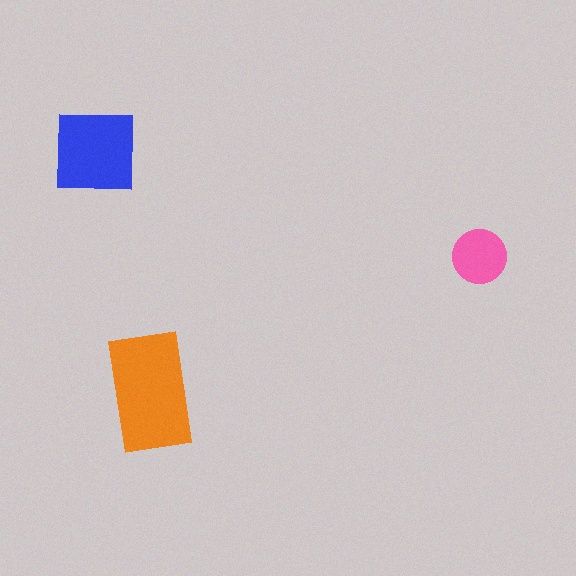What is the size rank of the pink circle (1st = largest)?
3rd.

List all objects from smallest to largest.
The pink circle, the blue square, the orange rectangle.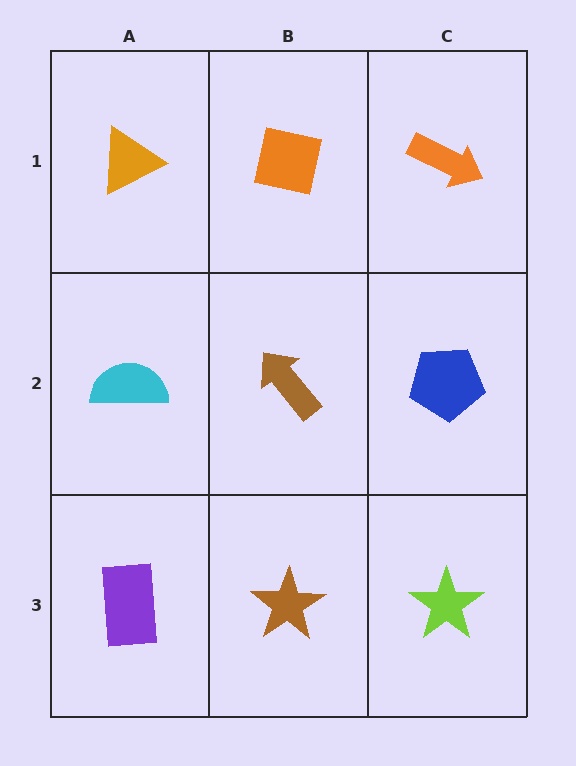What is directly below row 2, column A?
A purple rectangle.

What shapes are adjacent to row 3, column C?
A blue pentagon (row 2, column C), a brown star (row 3, column B).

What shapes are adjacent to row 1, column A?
A cyan semicircle (row 2, column A), an orange square (row 1, column B).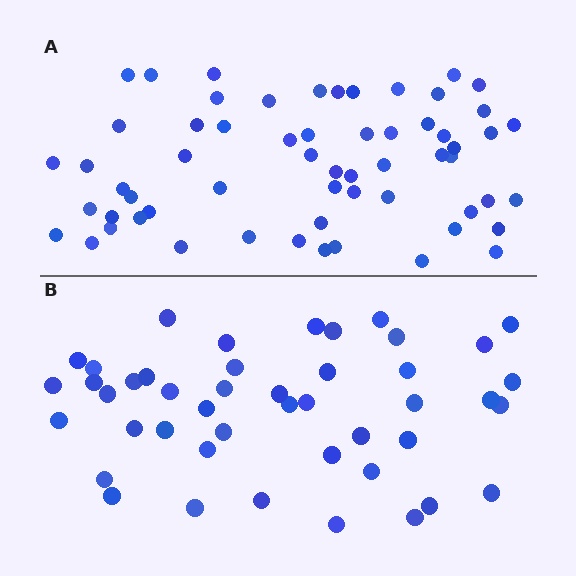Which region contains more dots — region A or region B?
Region A (the top region) has more dots.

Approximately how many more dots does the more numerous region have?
Region A has approximately 15 more dots than region B.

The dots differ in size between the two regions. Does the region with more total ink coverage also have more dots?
No. Region B has more total ink coverage because its dots are larger, but region A actually contains more individual dots. Total area can be misleading — the number of items is what matters here.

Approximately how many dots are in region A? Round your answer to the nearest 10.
About 60 dots.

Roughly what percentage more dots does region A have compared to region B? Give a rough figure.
About 35% more.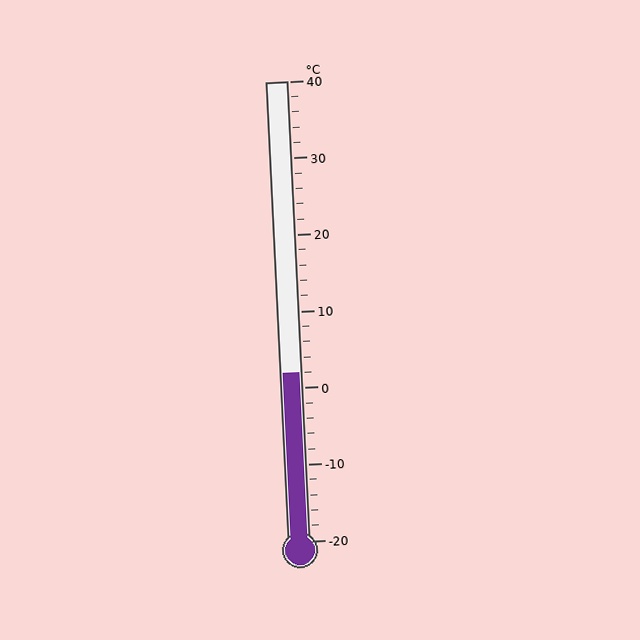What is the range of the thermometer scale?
The thermometer scale ranges from -20°C to 40°C.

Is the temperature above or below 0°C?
The temperature is above 0°C.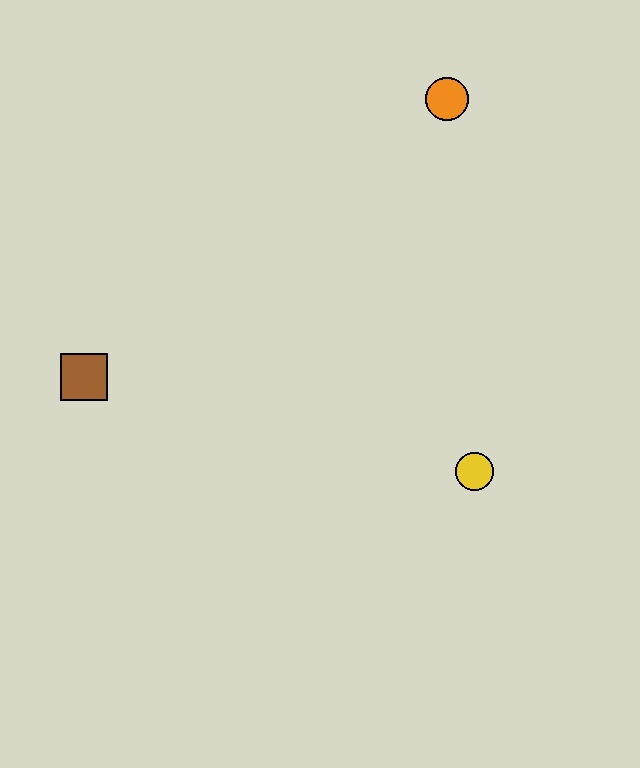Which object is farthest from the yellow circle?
The brown square is farthest from the yellow circle.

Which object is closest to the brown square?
The yellow circle is closest to the brown square.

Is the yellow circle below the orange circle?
Yes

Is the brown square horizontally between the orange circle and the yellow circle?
No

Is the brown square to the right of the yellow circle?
No